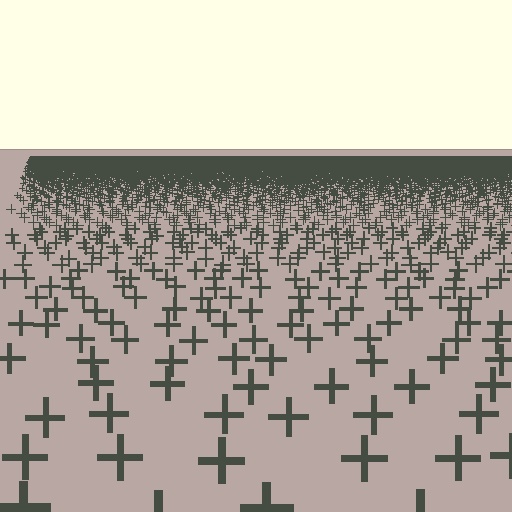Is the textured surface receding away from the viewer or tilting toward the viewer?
The surface is receding away from the viewer. Texture elements get smaller and denser toward the top.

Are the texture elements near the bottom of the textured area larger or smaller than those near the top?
Larger. Near the bottom, elements are closer to the viewer and appear at a bigger on-screen size.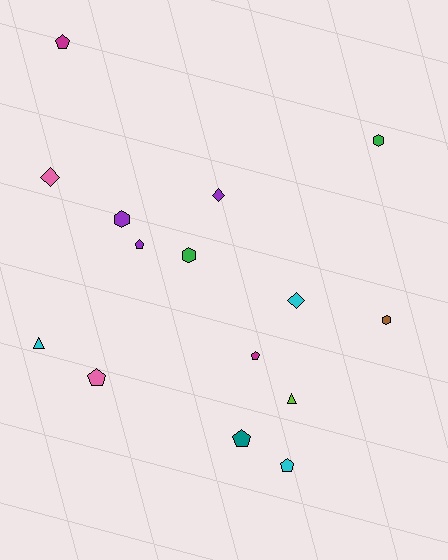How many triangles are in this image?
There are 2 triangles.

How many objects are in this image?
There are 15 objects.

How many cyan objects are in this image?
There are 3 cyan objects.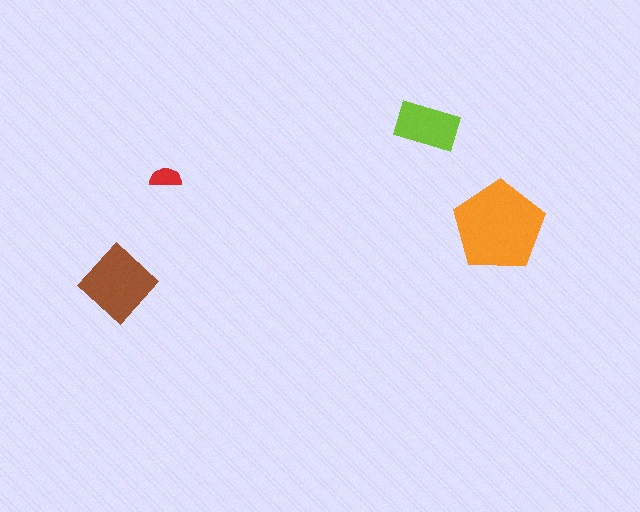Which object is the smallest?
The red semicircle.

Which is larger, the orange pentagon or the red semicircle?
The orange pentagon.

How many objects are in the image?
There are 4 objects in the image.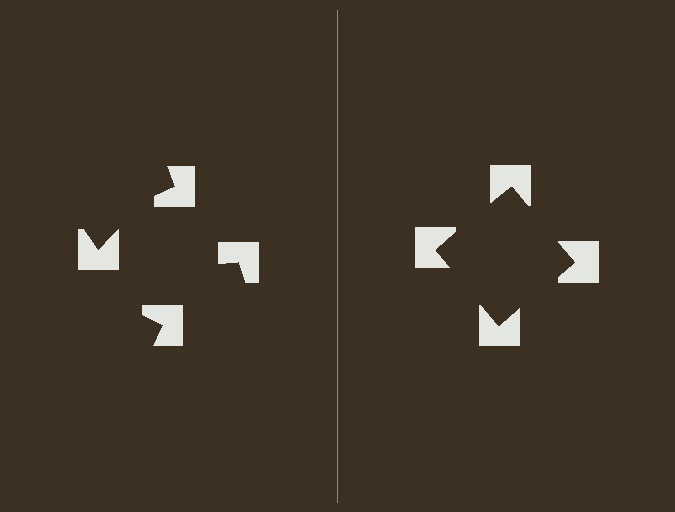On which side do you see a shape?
An illusory square appears on the right side. On the left side the wedge cuts are rotated, so no coherent shape forms.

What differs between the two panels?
The notched squares are positioned identically on both sides; only the wedge orientations differ. On the right they align to a square; on the left they are misaligned.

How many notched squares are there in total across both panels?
8 — 4 on each side.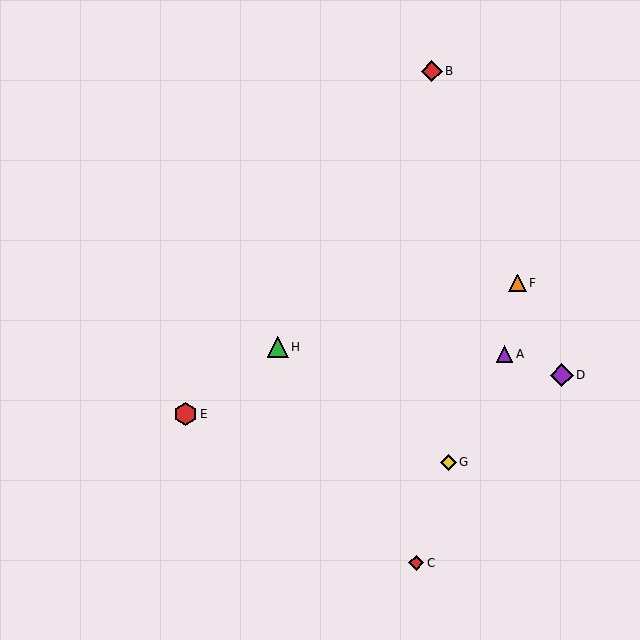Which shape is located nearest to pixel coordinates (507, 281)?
The orange triangle (labeled F) at (517, 283) is nearest to that location.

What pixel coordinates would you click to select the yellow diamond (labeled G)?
Click at (448, 462) to select the yellow diamond G.